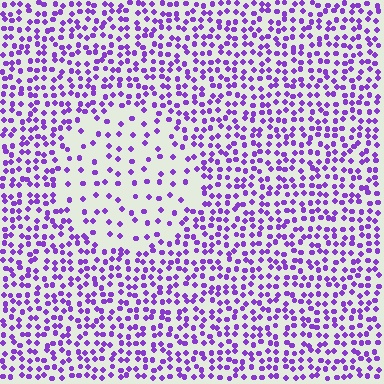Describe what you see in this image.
The image contains small purple elements arranged at two different densities. A circle-shaped region is visible where the elements are less densely packed than the surrounding area.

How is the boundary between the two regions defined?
The boundary is defined by a change in element density (approximately 2.4x ratio). All elements are the same color, size, and shape.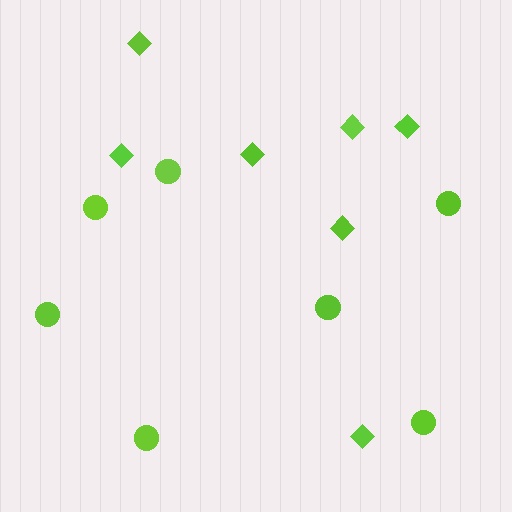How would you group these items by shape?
There are 2 groups: one group of diamonds (7) and one group of circles (7).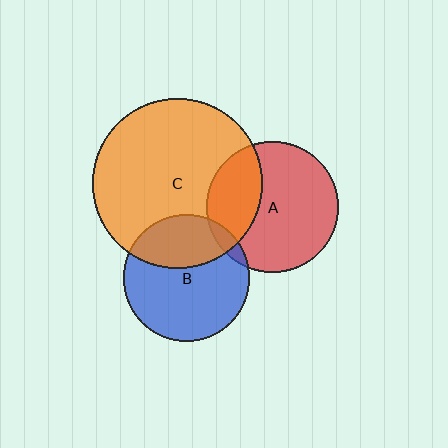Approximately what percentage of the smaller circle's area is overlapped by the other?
Approximately 35%.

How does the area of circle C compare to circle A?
Approximately 1.7 times.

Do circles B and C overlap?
Yes.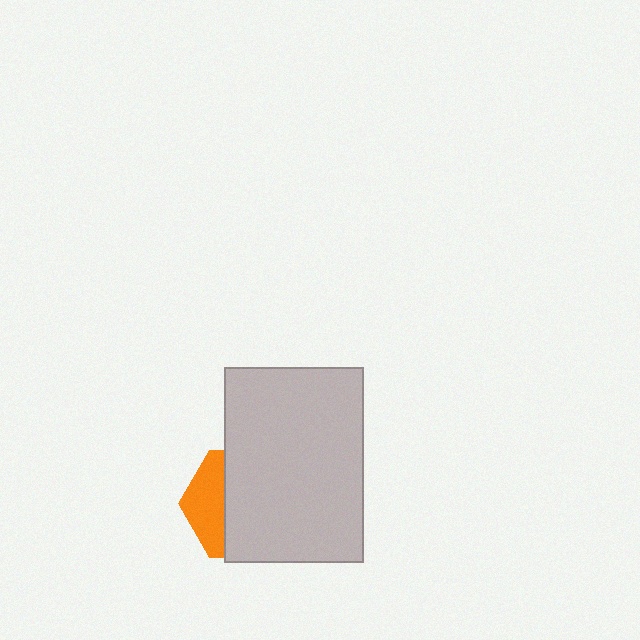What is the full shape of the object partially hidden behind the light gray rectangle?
The partially hidden object is an orange hexagon.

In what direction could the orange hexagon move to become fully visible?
The orange hexagon could move left. That would shift it out from behind the light gray rectangle entirely.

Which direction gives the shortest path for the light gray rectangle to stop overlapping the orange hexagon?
Moving right gives the shortest separation.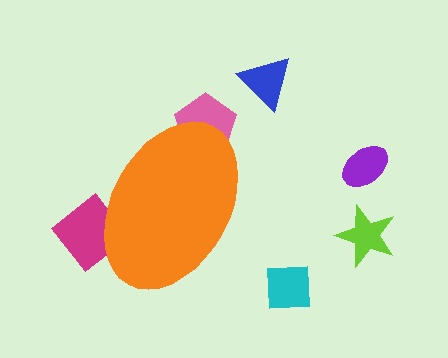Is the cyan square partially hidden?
No, the cyan square is fully visible.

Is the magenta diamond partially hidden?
Yes, the magenta diamond is partially hidden behind the orange ellipse.